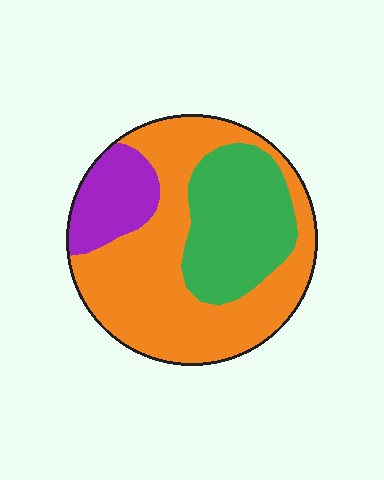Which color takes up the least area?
Purple, at roughly 15%.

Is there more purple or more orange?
Orange.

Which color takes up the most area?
Orange, at roughly 55%.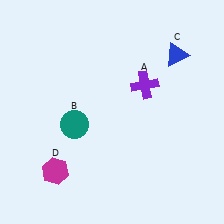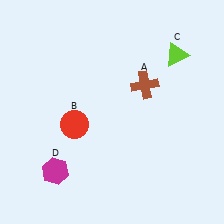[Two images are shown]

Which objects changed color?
A changed from purple to brown. B changed from teal to red. C changed from blue to lime.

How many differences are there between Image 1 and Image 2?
There are 3 differences between the two images.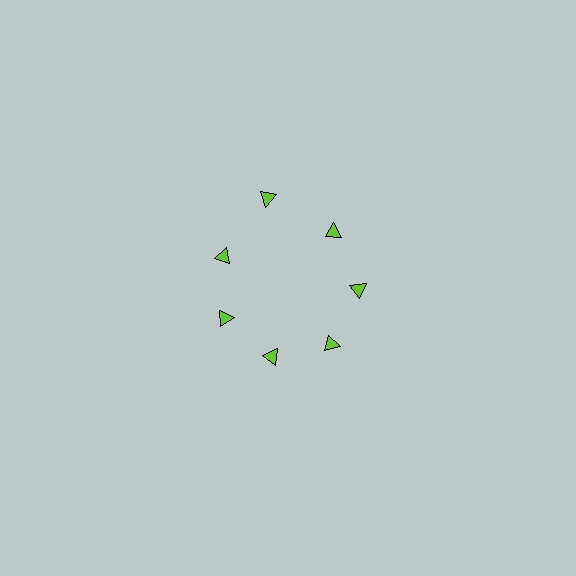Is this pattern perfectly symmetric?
No. The 7 lime triangles are arranged in a ring, but one element near the 12 o'clock position is pushed outward from the center, breaking the 7-fold rotational symmetry.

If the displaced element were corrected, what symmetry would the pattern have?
It would have 7-fold rotational symmetry — the pattern would map onto itself every 51 degrees.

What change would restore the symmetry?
The symmetry would be restored by moving it inward, back onto the ring so that all 7 triangles sit at equal angles and equal distance from the center.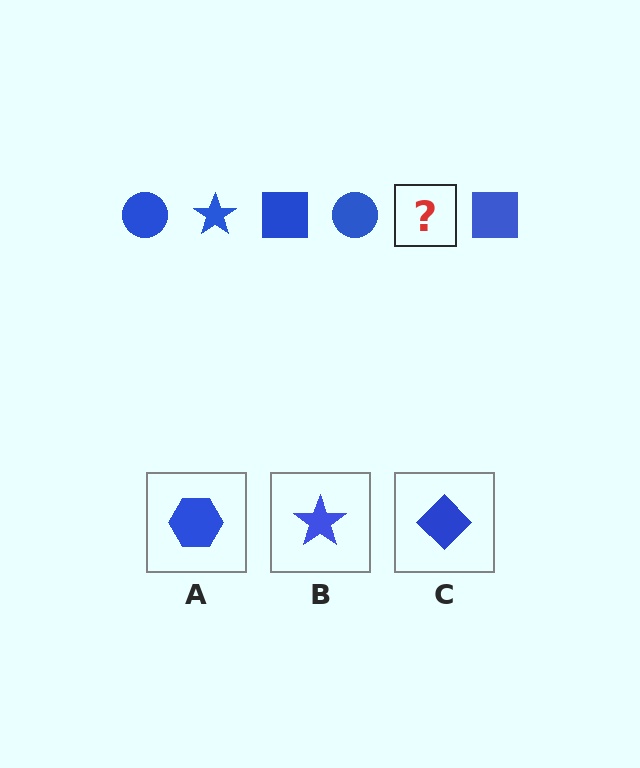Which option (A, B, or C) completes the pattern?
B.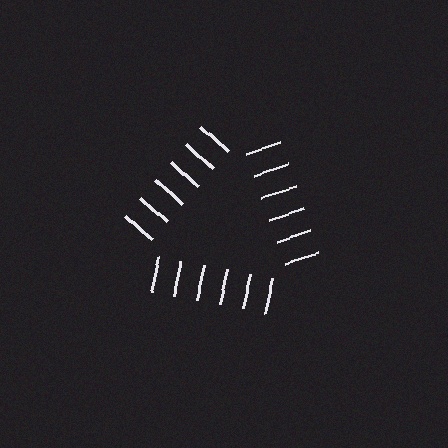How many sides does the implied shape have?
3 sides — the line-ends trace a triangle.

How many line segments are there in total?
18 — 6 along each of the 3 edges.